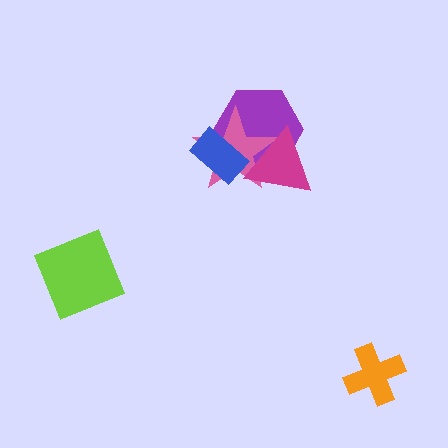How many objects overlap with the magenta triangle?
2 objects overlap with the magenta triangle.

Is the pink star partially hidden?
Yes, it is partially covered by another shape.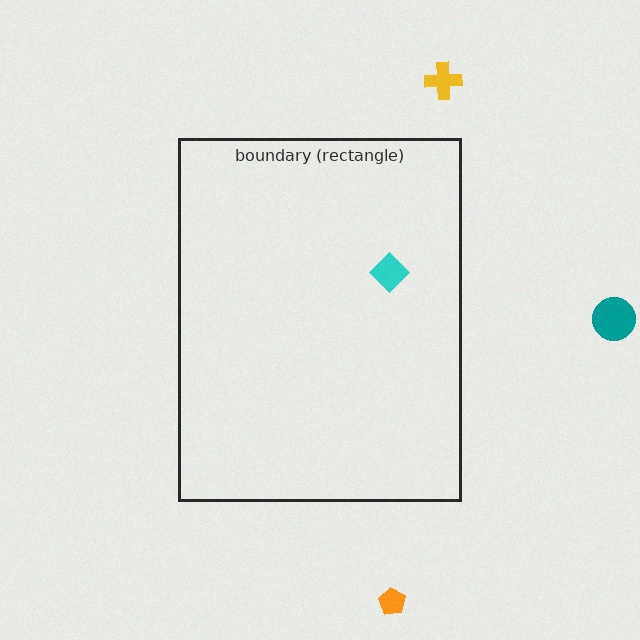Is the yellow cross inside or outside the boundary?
Outside.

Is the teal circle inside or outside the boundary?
Outside.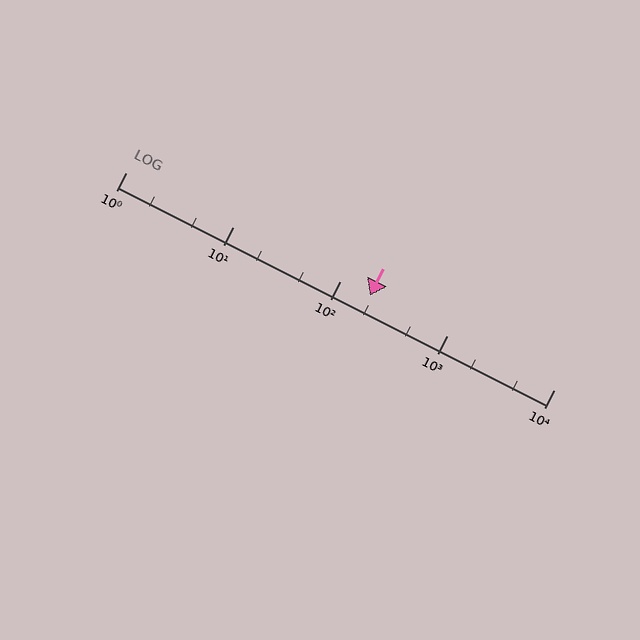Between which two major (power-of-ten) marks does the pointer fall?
The pointer is between 100 and 1000.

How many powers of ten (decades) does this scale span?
The scale spans 4 decades, from 1 to 10000.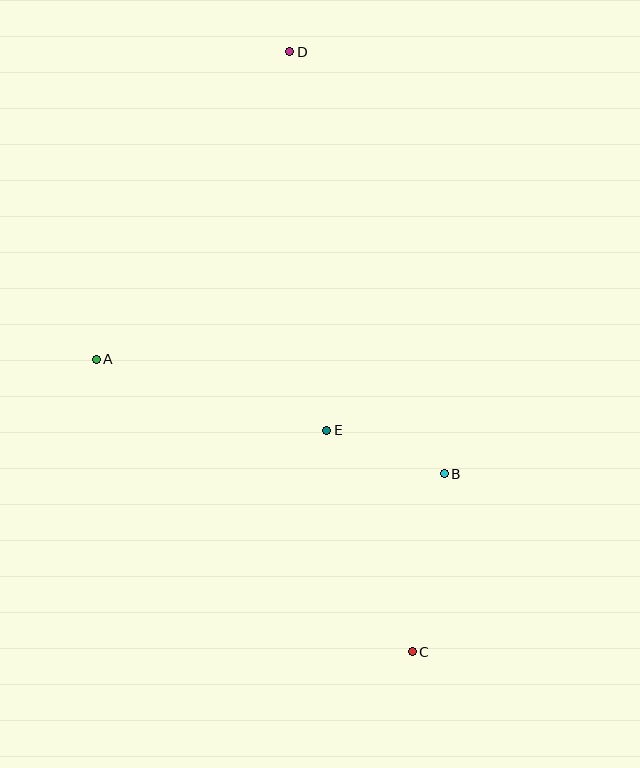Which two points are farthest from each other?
Points C and D are farthest from each other.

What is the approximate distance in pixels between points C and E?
The distance between C and E is approximately 237 pixels.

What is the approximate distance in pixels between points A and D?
The distance between A and D is approximately 363 pixels.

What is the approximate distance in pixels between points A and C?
The distance between A and C is approximately 430 pixels.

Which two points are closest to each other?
Points B and E are closest to each other.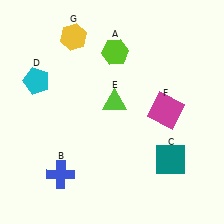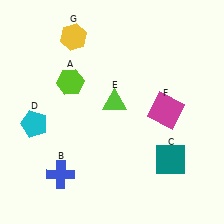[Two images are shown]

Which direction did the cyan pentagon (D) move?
The cyan pentagon (D) moved down.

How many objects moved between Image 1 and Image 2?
2 objects moved between the two images.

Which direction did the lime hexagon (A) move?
The lime hexagon (A) moved left.